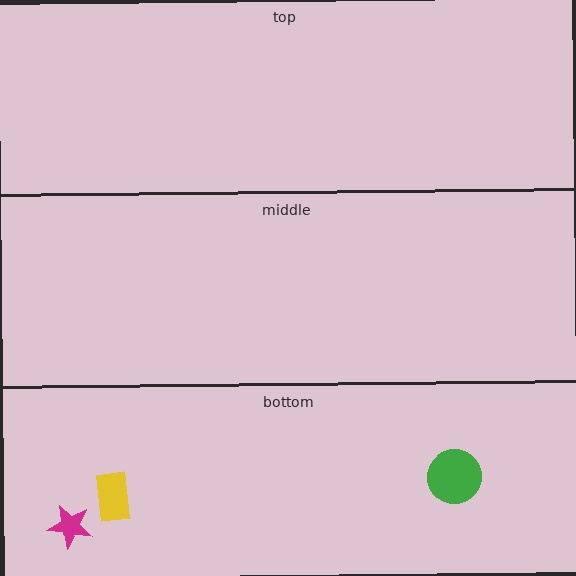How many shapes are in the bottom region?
3.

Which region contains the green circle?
The bottom region.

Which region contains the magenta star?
The bottom region.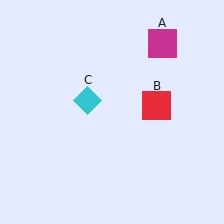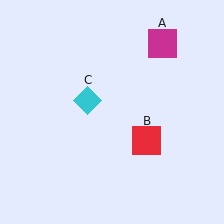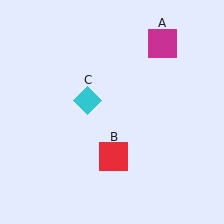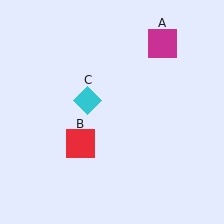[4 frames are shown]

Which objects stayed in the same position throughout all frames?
Magenta square (object A) and cyan diamond (object C) remained stationary.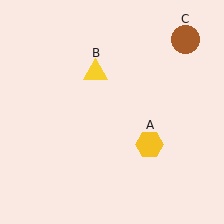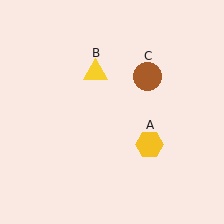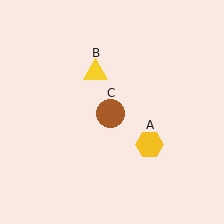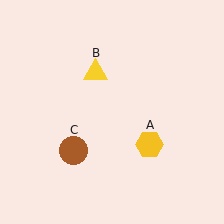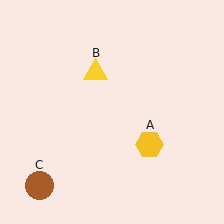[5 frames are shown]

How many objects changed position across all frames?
1 object changed position: brown circle (object C).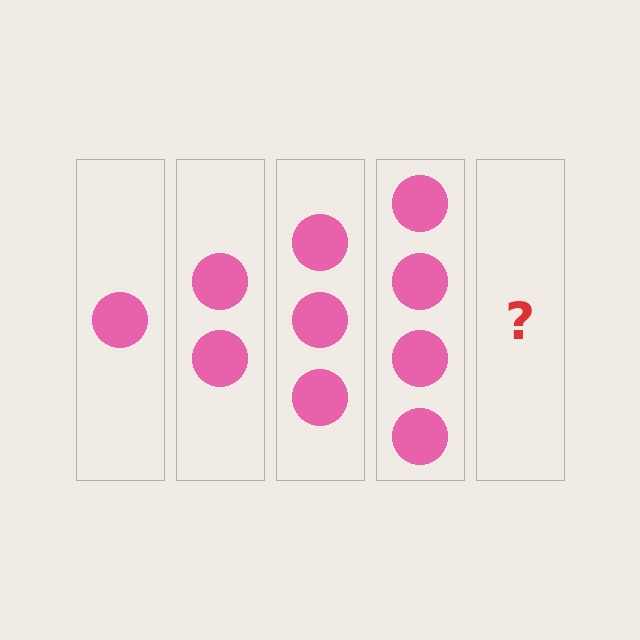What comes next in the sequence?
The next element should be 5 circles.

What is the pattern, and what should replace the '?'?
The pattern is that each step adds one more circle. The '?' should be 5 circles.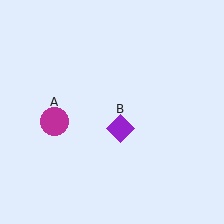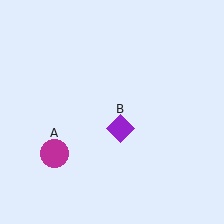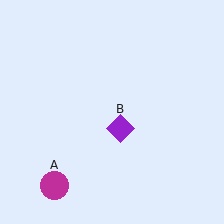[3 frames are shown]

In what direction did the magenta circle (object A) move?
The magenta circle (object A) moved down.